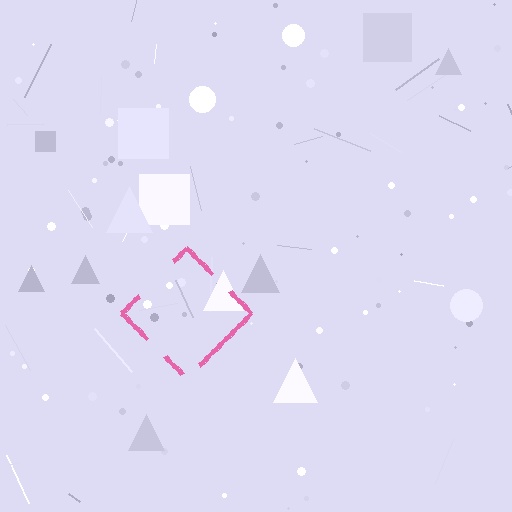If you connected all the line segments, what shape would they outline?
They would outline a diamond.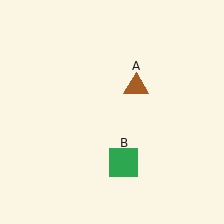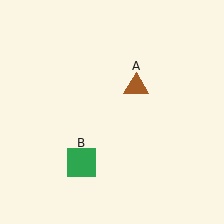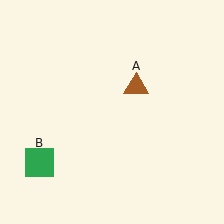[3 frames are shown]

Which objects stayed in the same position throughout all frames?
Brown triangle (object A) remained stationary.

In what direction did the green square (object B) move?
The green square (object B) moved left.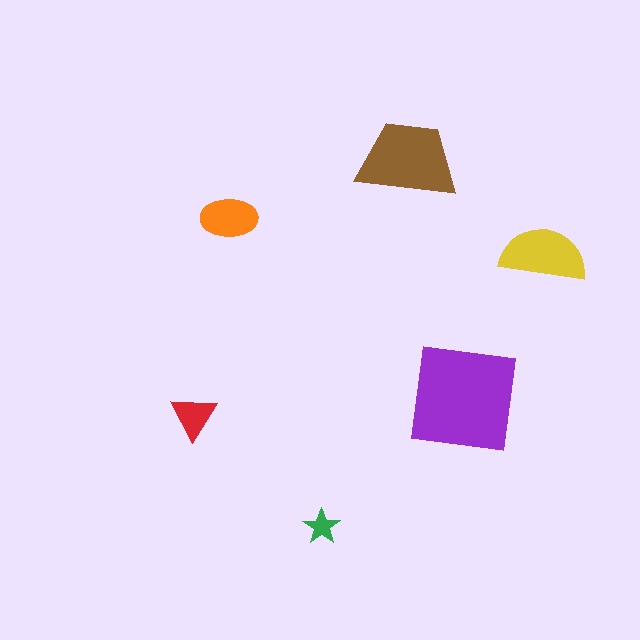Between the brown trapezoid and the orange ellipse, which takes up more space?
The brown trapezoid.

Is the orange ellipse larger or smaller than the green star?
Larger.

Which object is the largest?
The purple square.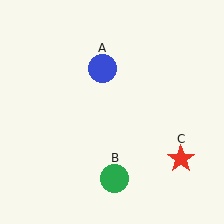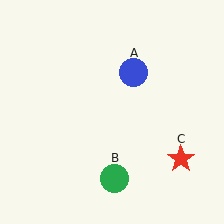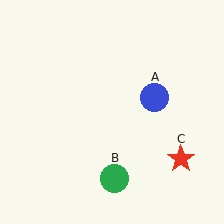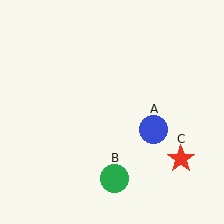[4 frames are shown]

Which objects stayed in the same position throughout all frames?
Green circle (object B) and red star (object C) remained stationary.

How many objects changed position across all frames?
1 object changed position: blue circle (object A).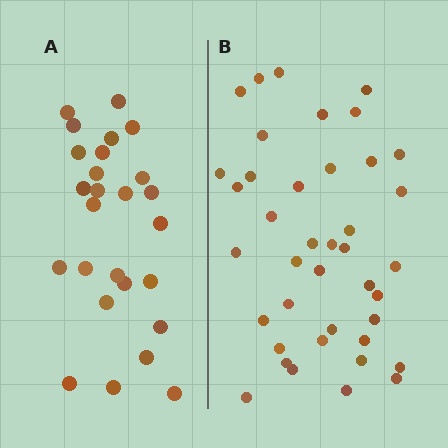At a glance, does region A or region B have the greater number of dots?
Region B (the right region) has more dots.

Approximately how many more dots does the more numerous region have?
Region B has approximately 15 more dots than region A.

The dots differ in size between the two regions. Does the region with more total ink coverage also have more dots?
No. Region A has more total ink coverage because its dots are larger, but region B actually contains more individual dots. Total area can be misleading — the number of items is what matters here.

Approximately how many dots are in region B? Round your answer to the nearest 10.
About 40 dots.